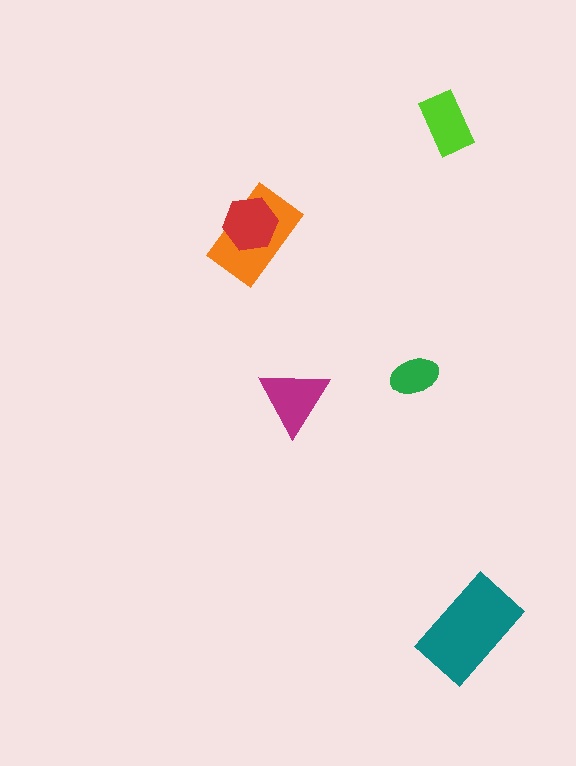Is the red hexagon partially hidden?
No, no other shape covers it.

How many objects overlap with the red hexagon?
1 object overlaps with the red hexagon.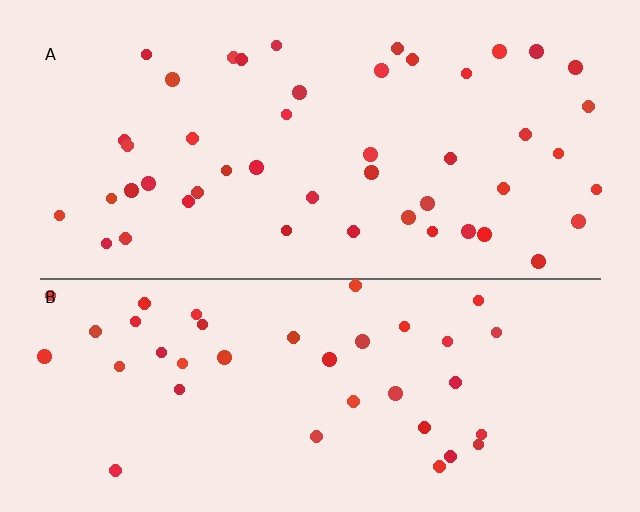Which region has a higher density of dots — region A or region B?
A (the top).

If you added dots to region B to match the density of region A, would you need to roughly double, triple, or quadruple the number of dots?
Approximately double.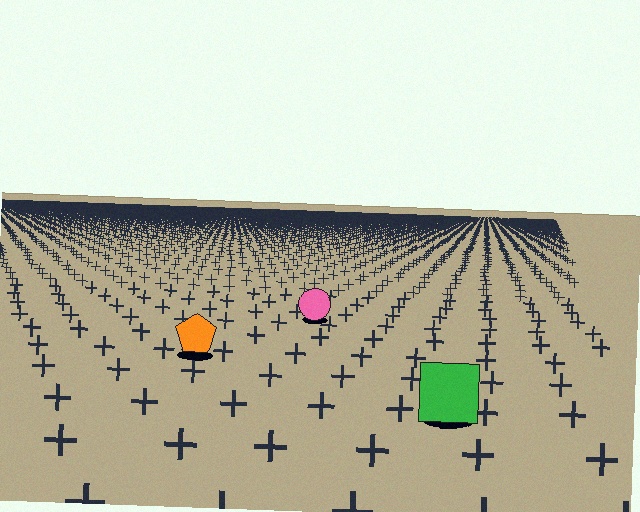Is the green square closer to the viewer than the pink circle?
Yes. The green square is closer — you can tell from the texture gradient: the ground texture is coarser near it.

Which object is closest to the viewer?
The green square is closest. The texture marks near it are larger and more spread out.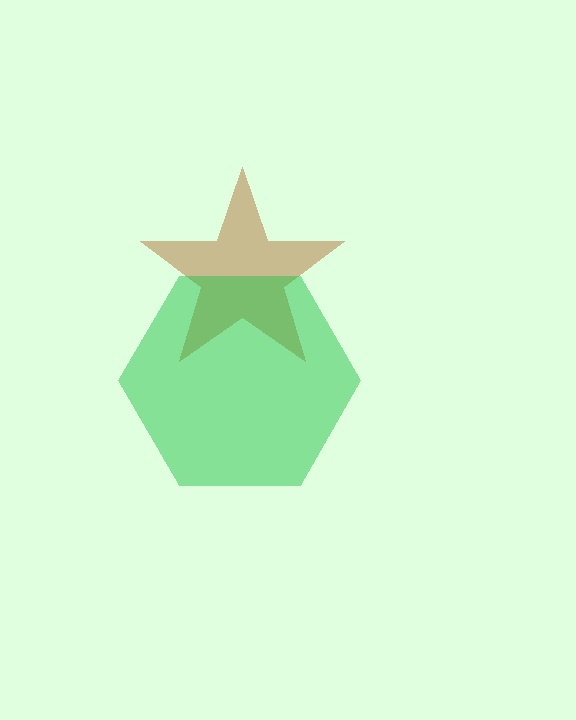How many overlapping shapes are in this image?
There are 2 overlapping shapes in the image.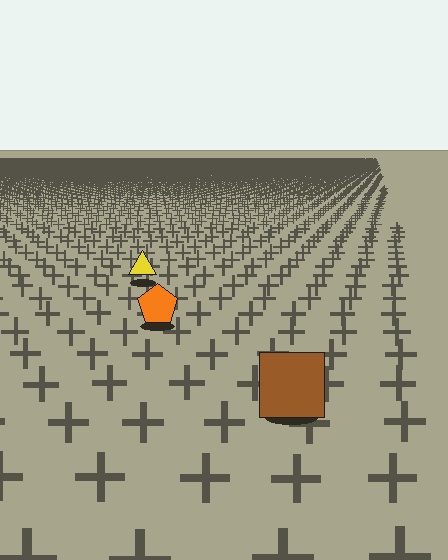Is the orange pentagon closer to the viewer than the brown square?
No. The brown square is closer — you can tell from the texture gradient: the ground texture is coarser near it.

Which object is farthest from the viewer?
The yellow triangle is farthest from the viewer. It appears smaller and the ground texture around it is denser.